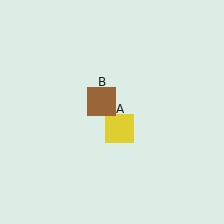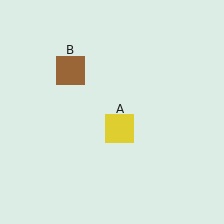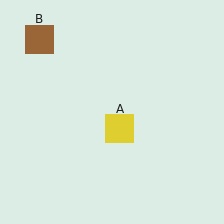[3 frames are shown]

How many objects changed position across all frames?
1 object changed position: brown square (object B).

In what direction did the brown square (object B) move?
The brown square (object B) moved up and to the left.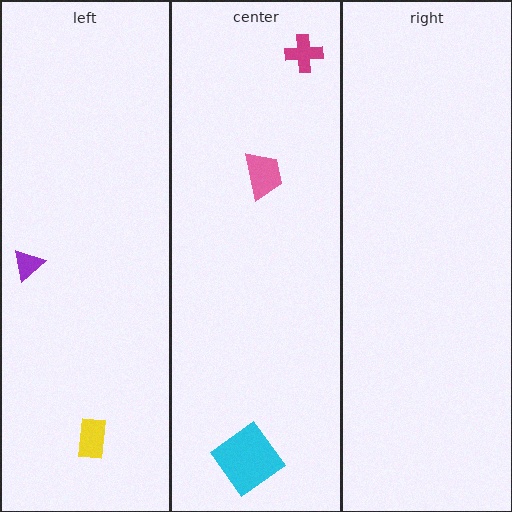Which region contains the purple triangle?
The left region.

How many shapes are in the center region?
3.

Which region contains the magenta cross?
The center region.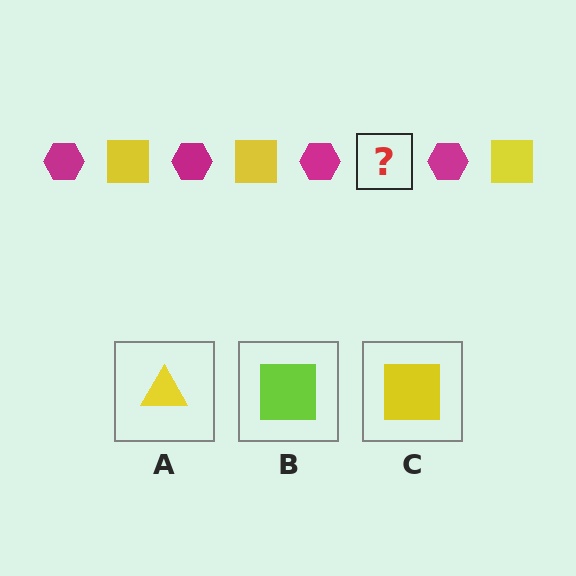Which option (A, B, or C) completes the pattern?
C.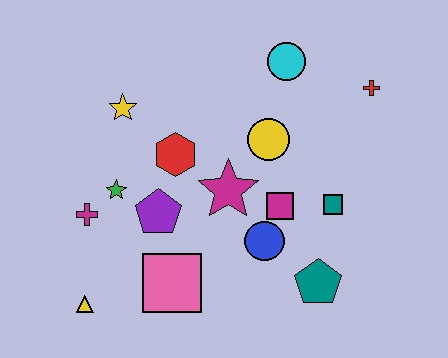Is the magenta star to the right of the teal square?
No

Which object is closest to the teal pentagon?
The blue circle is closest to the teal pentagon.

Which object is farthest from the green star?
The red cross is farthest from the green star.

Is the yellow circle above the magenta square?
Yes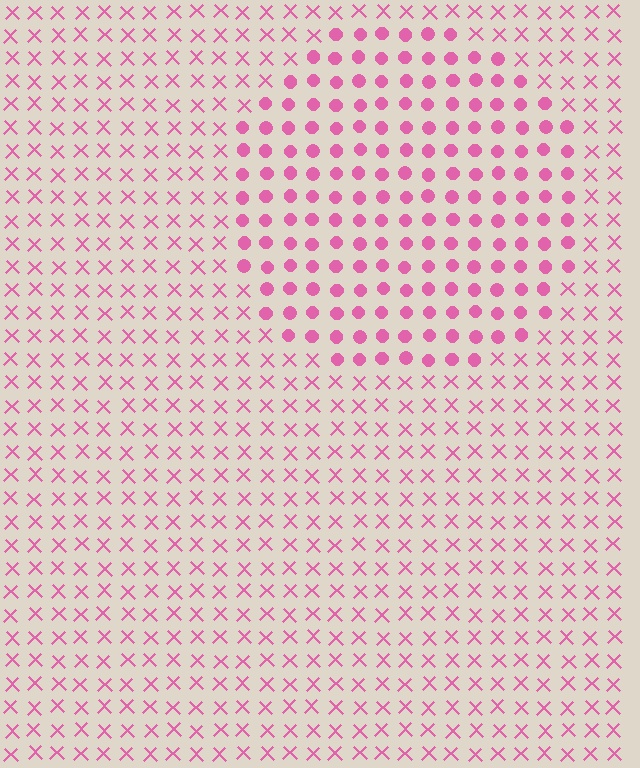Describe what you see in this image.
The image is filled with small pink elements arranged in a uniform grid. A circle-shaped region contains circles, while the surrounding area contains X marks. The boundary is defined purely by the change in element shape.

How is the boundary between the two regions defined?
The boundary is defined by a change in element shape: circles inside vs. X marks outside. All elements share the same color and spacing.